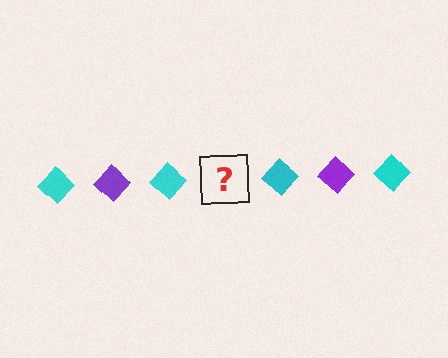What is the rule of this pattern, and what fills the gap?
The rule is that the pattern cycles through cyan, purple diamonds. The gap should be filled with a purple diamond.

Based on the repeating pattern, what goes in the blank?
The blank should be a purple diamond.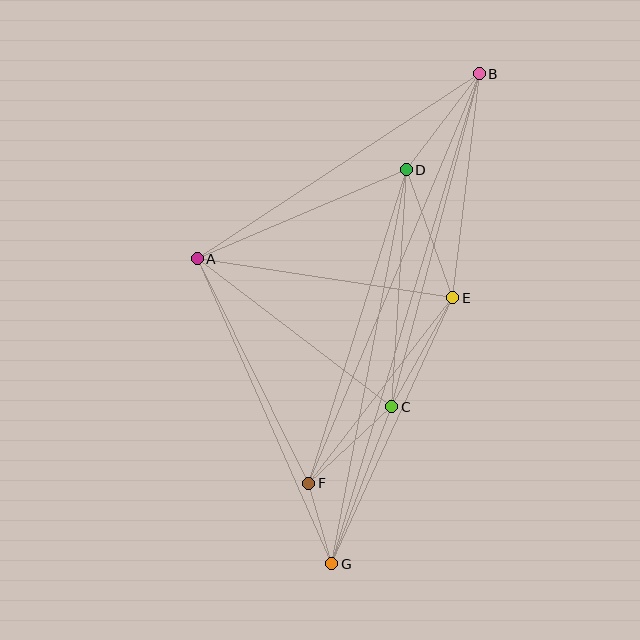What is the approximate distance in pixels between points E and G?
The distance between E and G is approximately 292 pixels.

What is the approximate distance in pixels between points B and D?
The distance between B and D is approximately 121 pixels.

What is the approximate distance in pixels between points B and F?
The distance between B and F is approximately 443 pixels.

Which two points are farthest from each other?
Points B and G are farthest from each other.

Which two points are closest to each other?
Points F and G are closest to each other.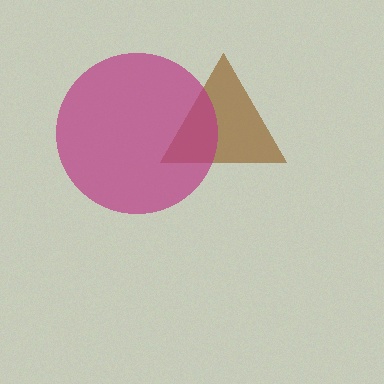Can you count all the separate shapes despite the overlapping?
Yes, there are 2 separate shapes.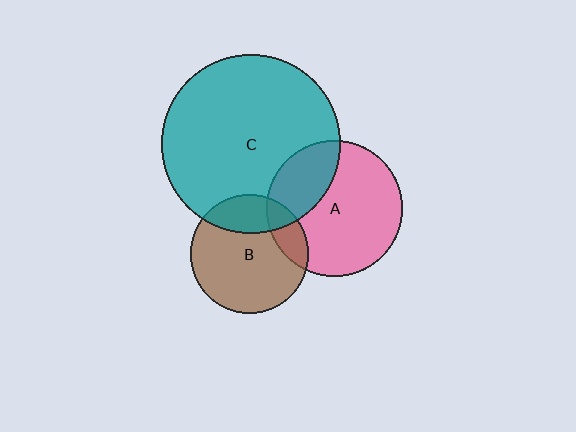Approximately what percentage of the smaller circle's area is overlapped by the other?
Approximately 30%.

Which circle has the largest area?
Circle C (teal).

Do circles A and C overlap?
Yes.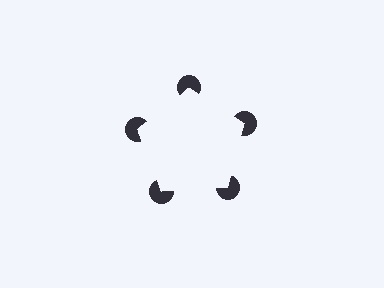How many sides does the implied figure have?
5 sides.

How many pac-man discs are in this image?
There are 5 — one at each vertex of the illusory pentagon.